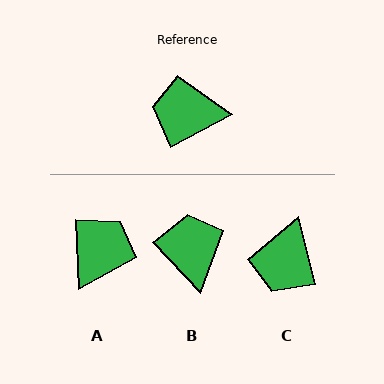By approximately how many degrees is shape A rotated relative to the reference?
Approximately 116 degrees clockwise.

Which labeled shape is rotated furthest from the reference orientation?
A, about 116 degrees away.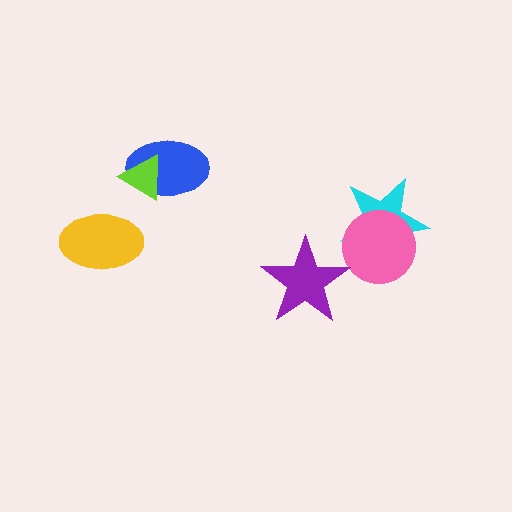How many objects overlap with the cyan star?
1 object overlaps with the cyan star.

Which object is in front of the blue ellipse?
The lime triangle is in front of the blue ellipse.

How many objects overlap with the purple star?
0 objects overlap with the purple star.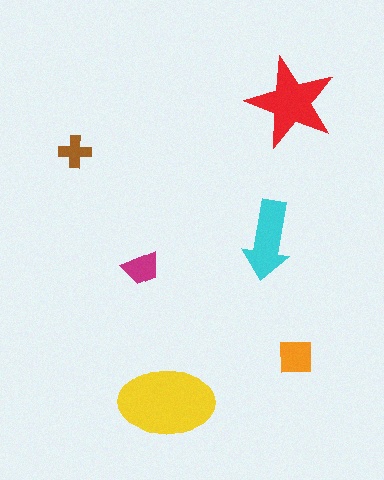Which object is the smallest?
The brown cross.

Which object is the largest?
The yellow ellipse.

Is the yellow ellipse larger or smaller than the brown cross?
Larger.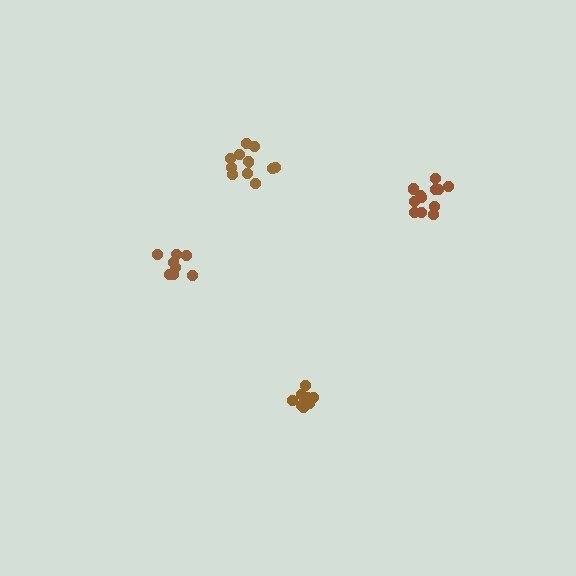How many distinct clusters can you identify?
There are 4 distinct clusters.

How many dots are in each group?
Group 1: 8 dots, Group 2: 12 dots, Group 3: 13 dots, Group 4: 9 dots (42 total).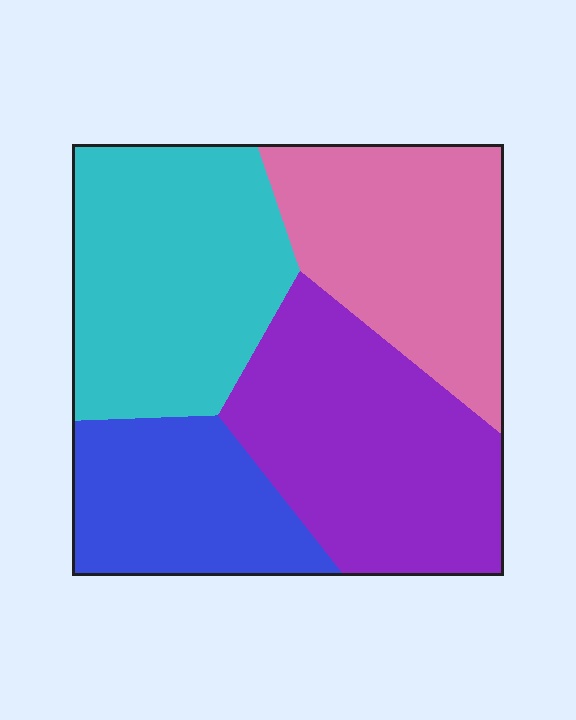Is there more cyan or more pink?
Cyan.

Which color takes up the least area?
Blue, at roughly 20%.